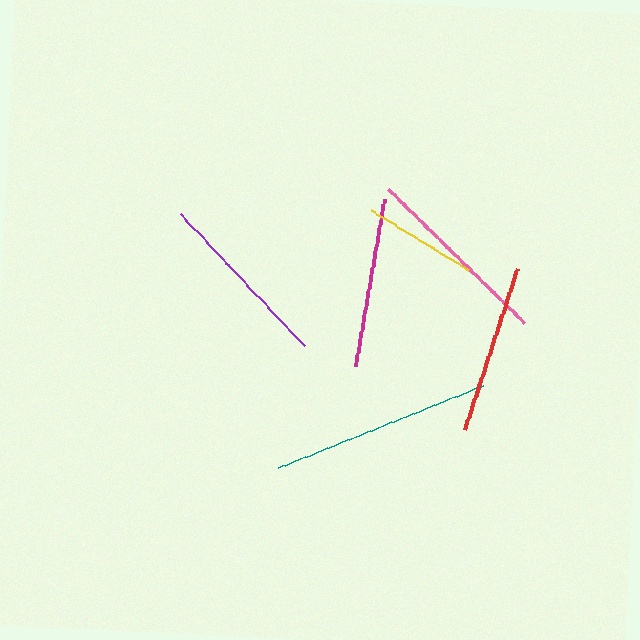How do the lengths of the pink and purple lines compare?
The pink and purple lines are approximately the same length.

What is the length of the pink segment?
The pink segment is approximately 190 pixels long.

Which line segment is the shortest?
The yellow line is the shortest at approximately 114 pixels.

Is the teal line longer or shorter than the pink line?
The teal line is longer than the pink line.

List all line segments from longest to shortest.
From longest to shortest: teal, pink, purple, magenta, red, yellow.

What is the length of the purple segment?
The purple segment is approximately 182 pixels long.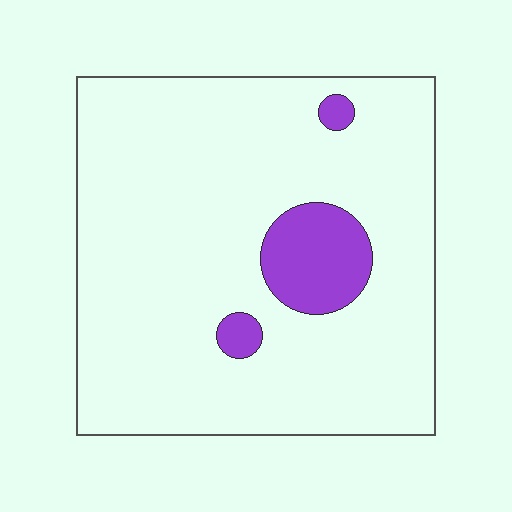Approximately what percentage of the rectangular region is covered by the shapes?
Approximately 10%.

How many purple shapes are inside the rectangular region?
3.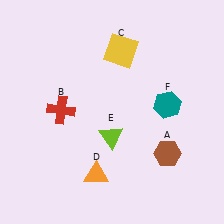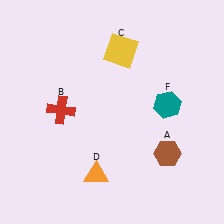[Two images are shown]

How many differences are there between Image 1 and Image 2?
There is 1 difference between the two images.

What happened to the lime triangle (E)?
The lime triangle (E) was removed in Image 2. It was in the bottom-left area of Image 1.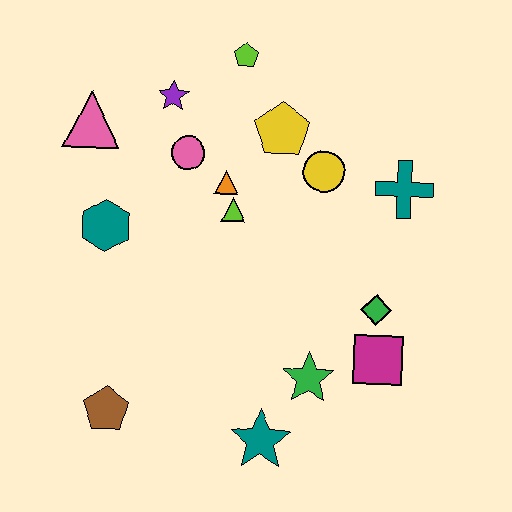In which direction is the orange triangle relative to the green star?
The orange triangle is above the green star.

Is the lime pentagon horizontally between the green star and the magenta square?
No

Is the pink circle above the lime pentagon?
No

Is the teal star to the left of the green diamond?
Yes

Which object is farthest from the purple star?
The teal star is farthest from the purple star.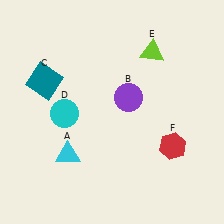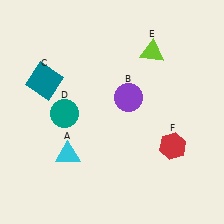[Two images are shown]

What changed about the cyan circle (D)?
In Image 1, D is cyan. In Image 2, it changed to teal.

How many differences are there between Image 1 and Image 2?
There is 1 difference between the two images.